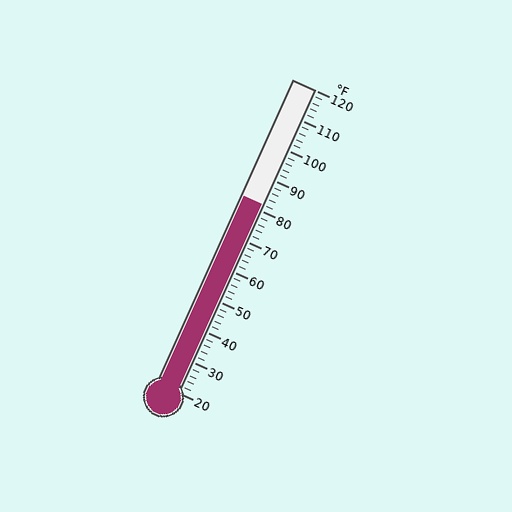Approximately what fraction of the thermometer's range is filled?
The thermometer is filled to approximately 60% of its range.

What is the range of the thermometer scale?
The thermometer scale ranges from 20°F to 120°F.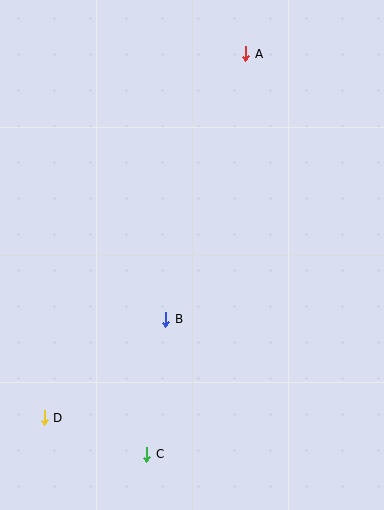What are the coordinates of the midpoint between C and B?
The midpoint between C and B is at (156, 387).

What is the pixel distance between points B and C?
The distance between B and C is 136 pixels.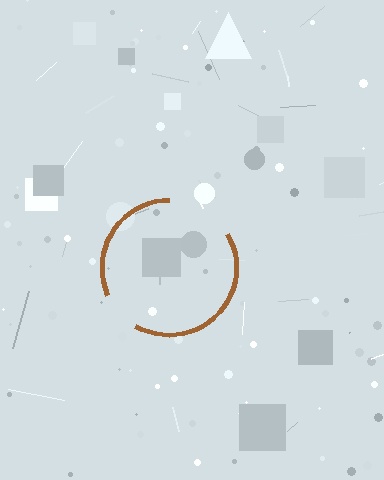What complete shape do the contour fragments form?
The contour fragments form a circle.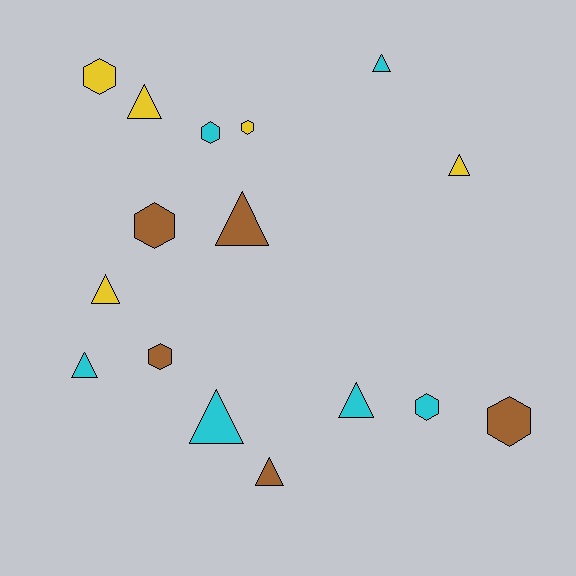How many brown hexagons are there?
There are 3 brown hexagons.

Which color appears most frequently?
Cyan, with 6 objects.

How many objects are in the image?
There are 16 objects.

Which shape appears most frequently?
Triangle, with 9 objects.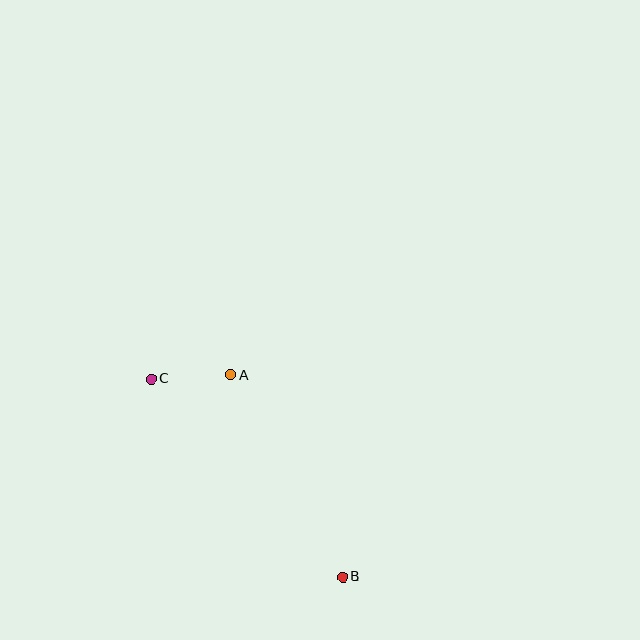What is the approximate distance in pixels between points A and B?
The distance between A and B is approximately 231 pixels.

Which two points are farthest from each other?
Points B and C are farthest from each other.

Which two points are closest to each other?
Points A and C are closest to each other.